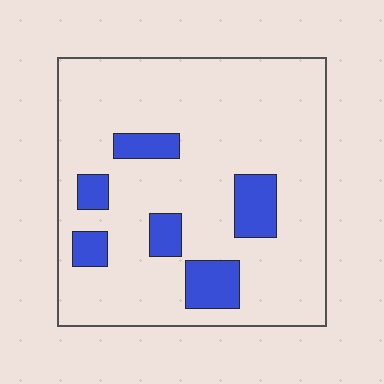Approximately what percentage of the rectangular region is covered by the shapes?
Approximately 15%.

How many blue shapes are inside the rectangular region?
6.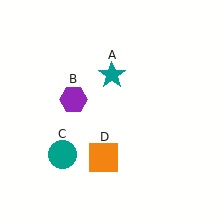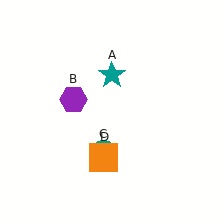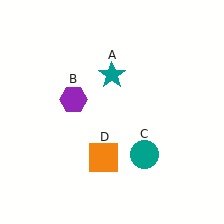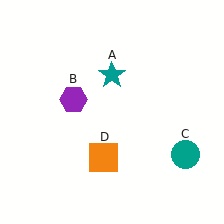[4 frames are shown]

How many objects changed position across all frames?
1 object changed position: teal circle (object C).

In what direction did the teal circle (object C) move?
The teal circle (object C) moved right.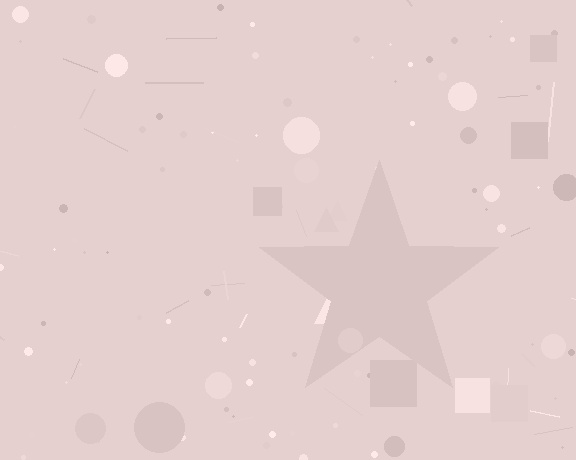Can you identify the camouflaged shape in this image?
The camouflaged shape is a star.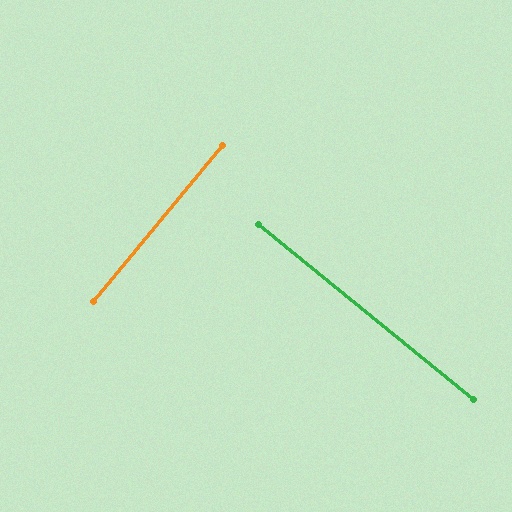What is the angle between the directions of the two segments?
Approximately 90 degrees.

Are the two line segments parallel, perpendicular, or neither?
Perpendicular — they meet at approximately 90°.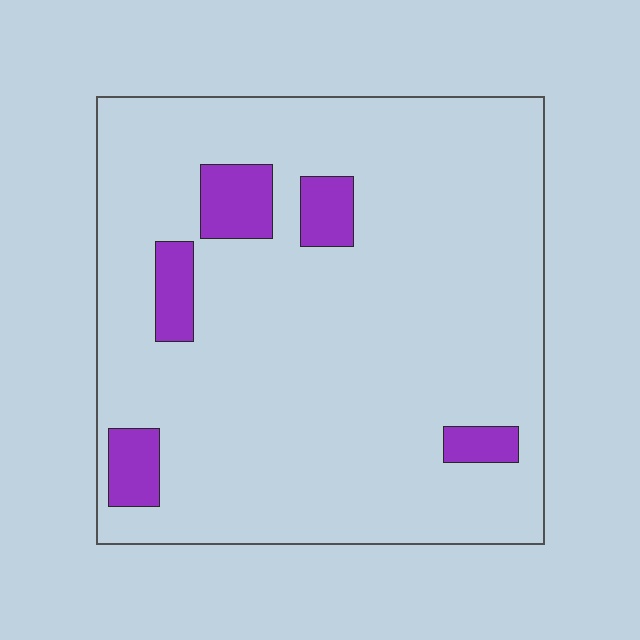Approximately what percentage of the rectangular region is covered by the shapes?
Approximately 10%.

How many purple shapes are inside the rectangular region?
5.